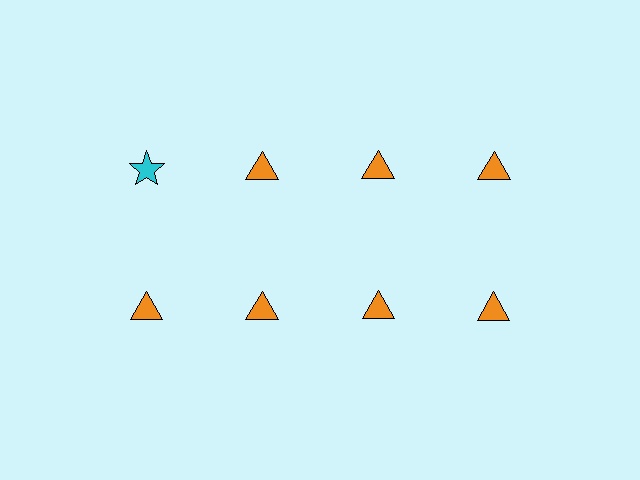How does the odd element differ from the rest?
It differs in both color (cyan instead of orange) and shape (star instead of triangle).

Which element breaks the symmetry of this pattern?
The cyan star in the top row, leftmost column breaks the symmetry. All other shapes are orange triangles.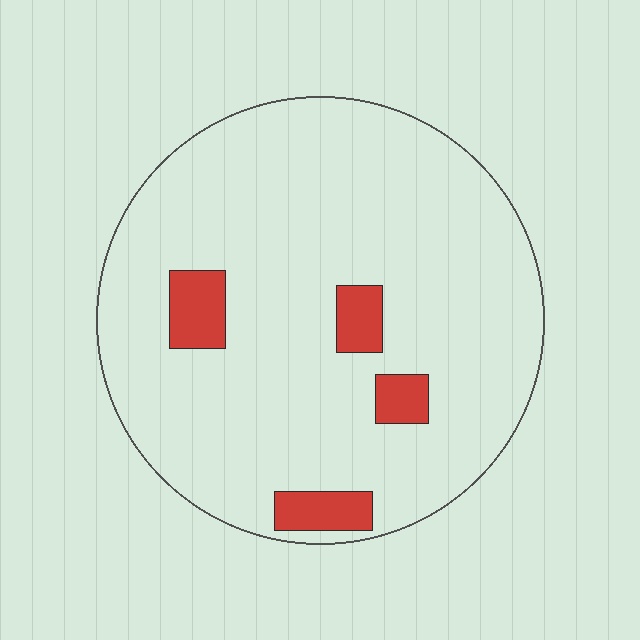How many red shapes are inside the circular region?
4.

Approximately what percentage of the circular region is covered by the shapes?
Approximately 10%.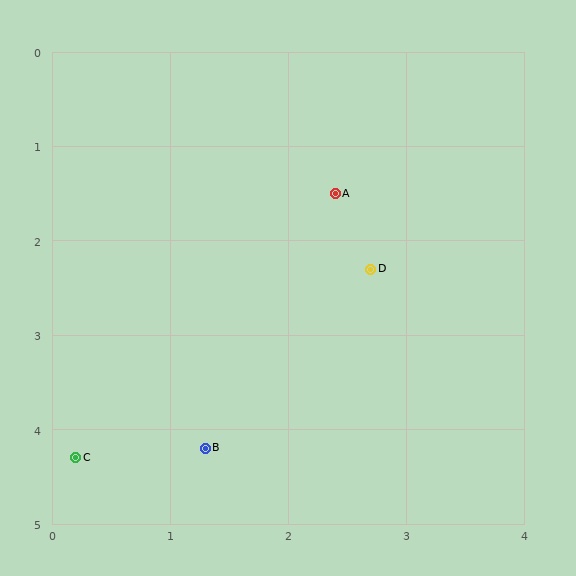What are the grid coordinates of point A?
Point A is at approximately (2.4, 1.5).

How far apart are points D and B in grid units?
Points D and B are about 2.4 grid units apart.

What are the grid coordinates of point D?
Point D is at approximately (2.7, 2.3).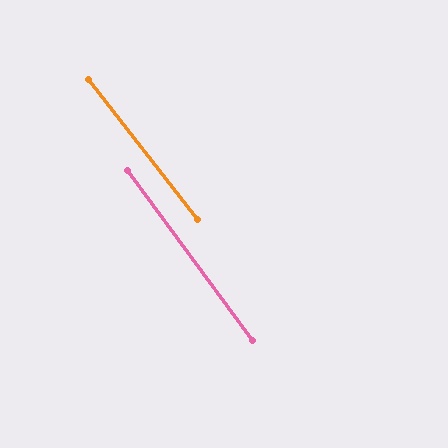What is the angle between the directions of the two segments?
Approximately 1 degree.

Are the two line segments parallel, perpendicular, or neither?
Parallel — their directions differ by only 1.5°.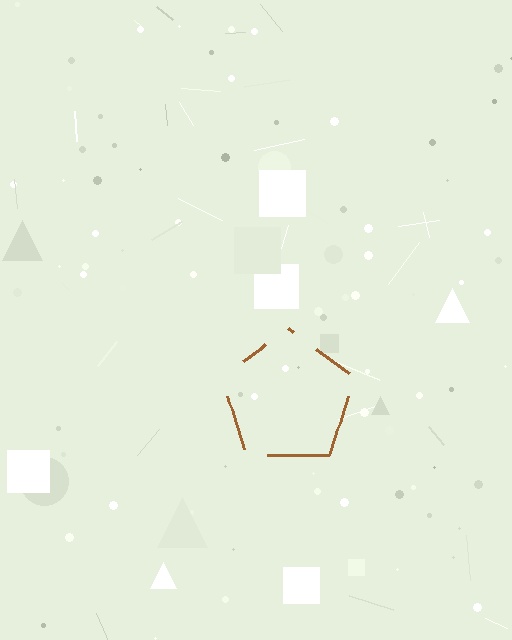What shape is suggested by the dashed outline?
The dashed outline suggests a pentagon.